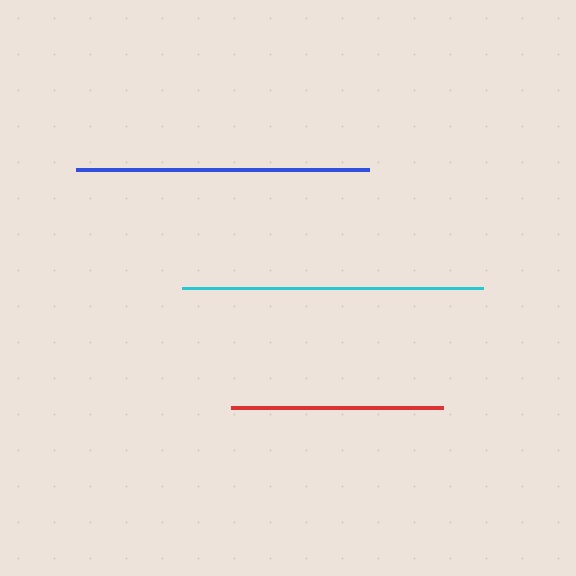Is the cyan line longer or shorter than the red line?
The cyan line is longer than the red line.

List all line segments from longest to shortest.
From longest to shortest: cyan, blue, red.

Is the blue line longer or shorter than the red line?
The blue line is longer than the red line.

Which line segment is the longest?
The cyan line is the longest at approximately 302 pixels.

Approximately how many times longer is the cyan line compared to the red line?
The cyan line is approximately 1.4 times the length of the red line.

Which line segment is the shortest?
The red line is the shortest at approximately 212 pixels.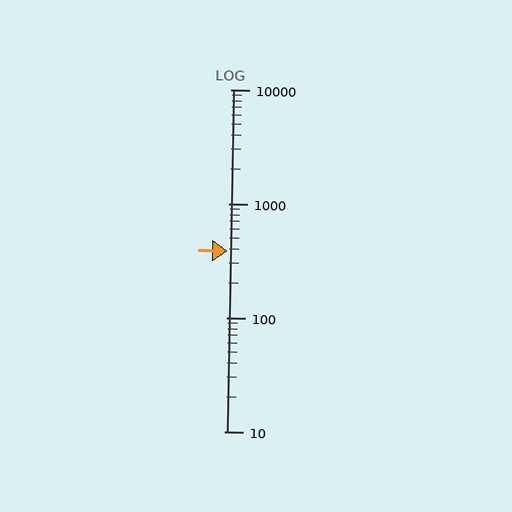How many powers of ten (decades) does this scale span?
The scale spans 3 decades, from 10 to 10000.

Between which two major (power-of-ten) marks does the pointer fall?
The pointer is between 100 and 1000.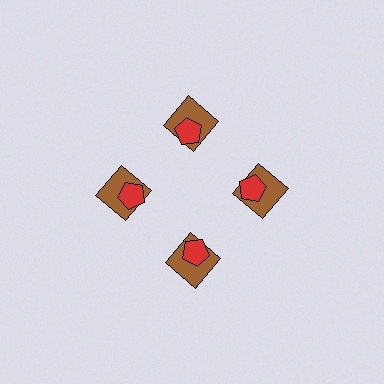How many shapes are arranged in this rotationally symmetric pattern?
There are 8 shapes, arranged in 4 groups of 2.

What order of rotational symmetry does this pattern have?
This pattern has 4-fold rotational symmetry.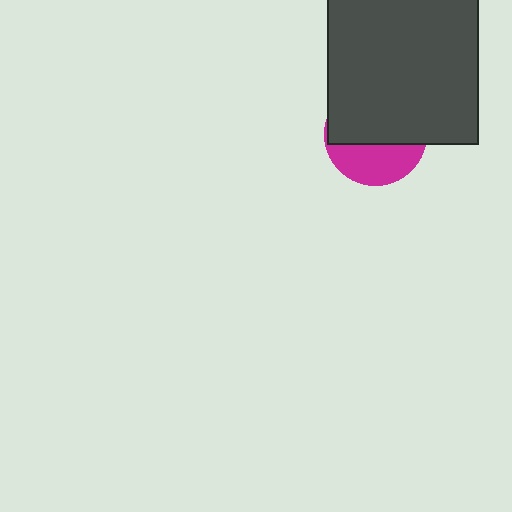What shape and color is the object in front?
The object in front is a dark gray square.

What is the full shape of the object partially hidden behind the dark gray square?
The partially hidden object is a magenta circle.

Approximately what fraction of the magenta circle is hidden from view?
Roughly 63% of the magenta circle is hidden behind the dark gray square.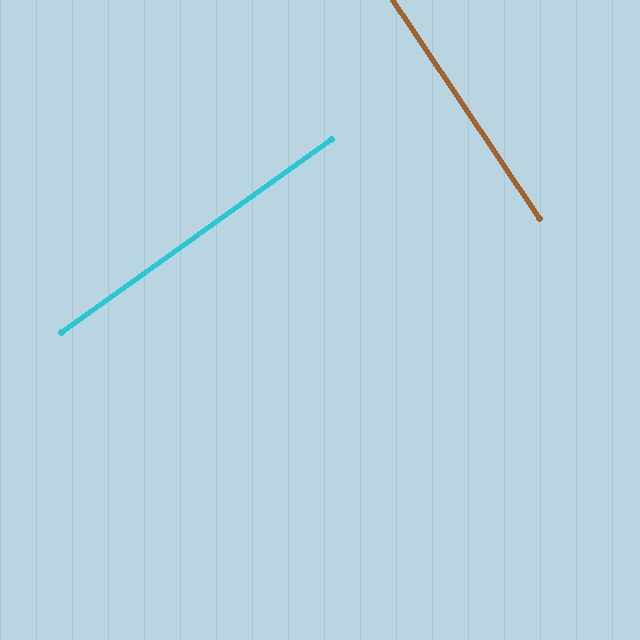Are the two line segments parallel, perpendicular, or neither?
Perpendicular — they meet at approximately 88°.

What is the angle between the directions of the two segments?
Approximately 88 degrees.